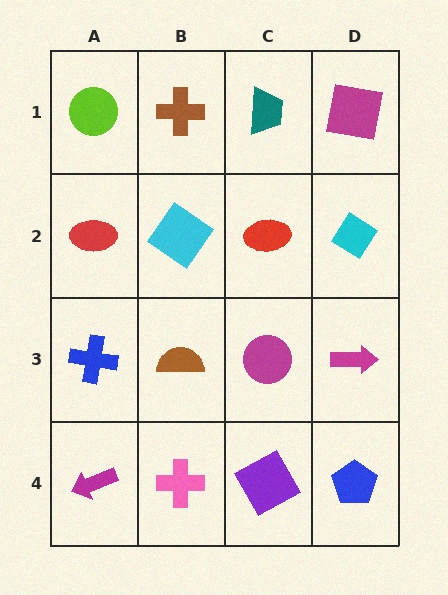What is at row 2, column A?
A red ellipse.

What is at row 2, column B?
A cyan diamond.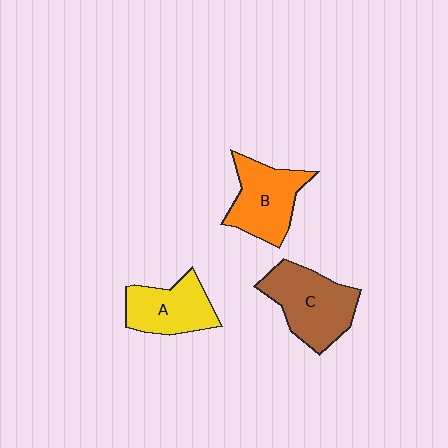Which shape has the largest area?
Shape C (brown).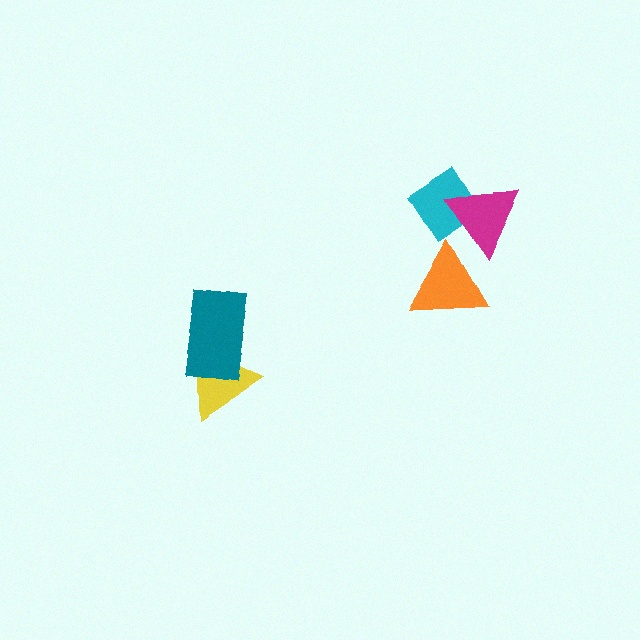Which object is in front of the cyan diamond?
The magenta triangle is in front of the cyan diamond.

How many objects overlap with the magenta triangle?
2 objects overlap with the magenta triangle.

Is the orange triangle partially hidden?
No, no other shape covers it.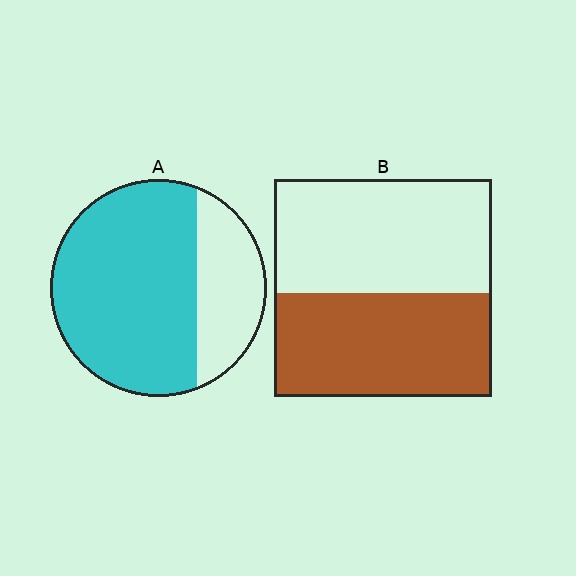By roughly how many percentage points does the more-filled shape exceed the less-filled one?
By roughly 25 percentage points (A over B).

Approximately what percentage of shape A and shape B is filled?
A is approximately 70% and B is approximately 50%.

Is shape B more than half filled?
Roughly half.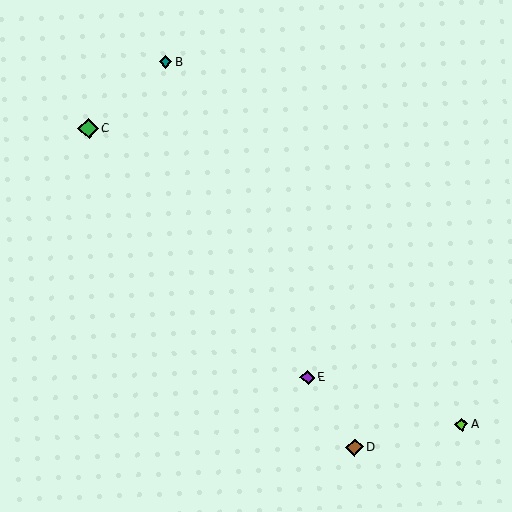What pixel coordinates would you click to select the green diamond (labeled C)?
Click at (88, 129) to select the green diamond C.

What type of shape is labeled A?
Shape A is a lime diamond.